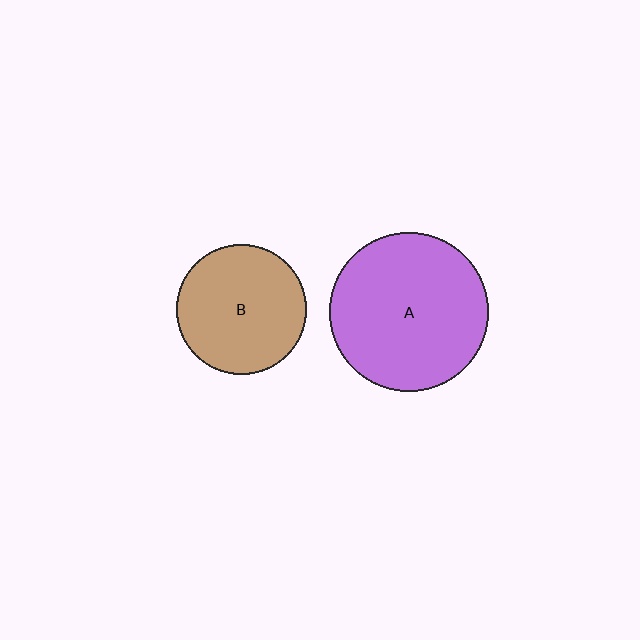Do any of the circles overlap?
No, none of the circles overlap.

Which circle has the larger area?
Circle A (purple).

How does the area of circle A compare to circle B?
Approximately 1.5 times.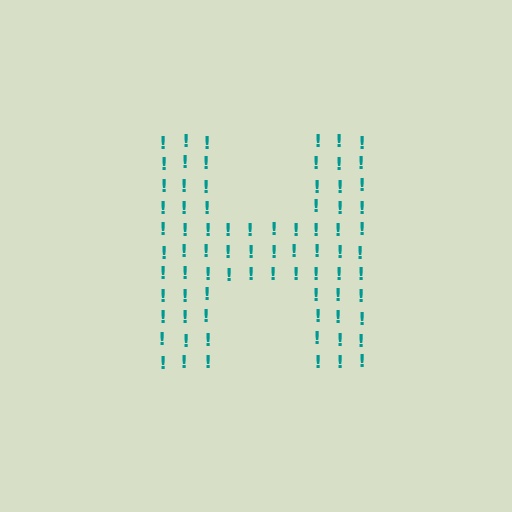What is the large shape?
The large shape is the letter H.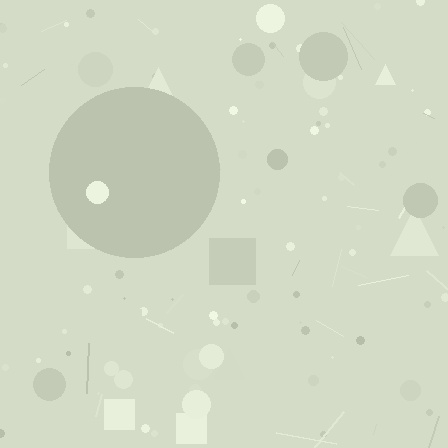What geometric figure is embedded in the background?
A circle is embedded in the background.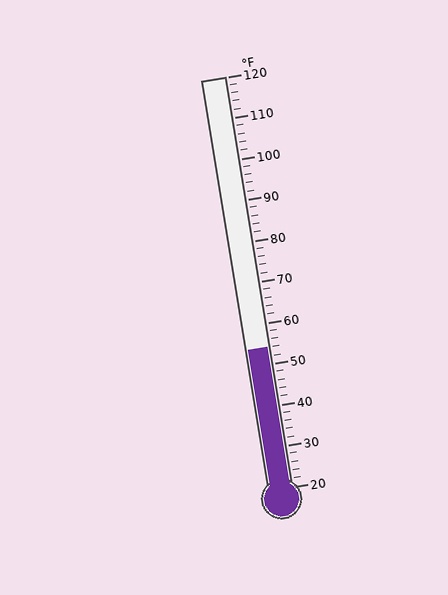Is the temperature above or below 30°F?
The temperature is above 30°F.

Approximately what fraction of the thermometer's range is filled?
The thermometer is filled to approximately 35% of its range.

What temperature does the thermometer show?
The thermometer shows approximately 54°F.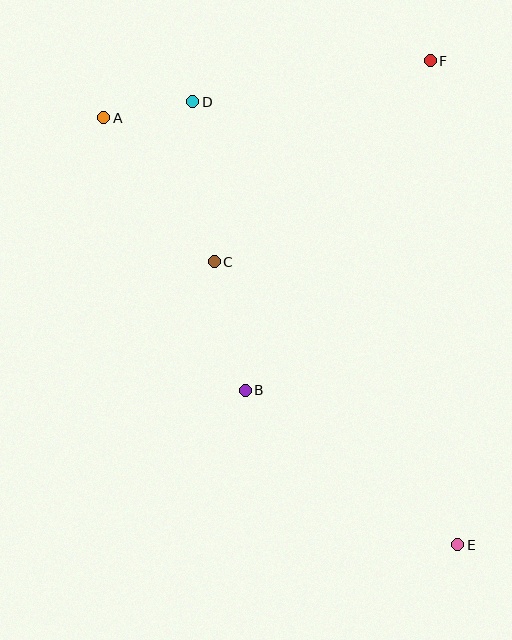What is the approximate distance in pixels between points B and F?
The distance between B and F is approximately 377 pixels.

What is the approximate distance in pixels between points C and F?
The distance between C and F is approximately 294 pixels.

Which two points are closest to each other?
Points A and D are closest to each other.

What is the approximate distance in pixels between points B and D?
The distance between B and D is approximately 293 pixels.